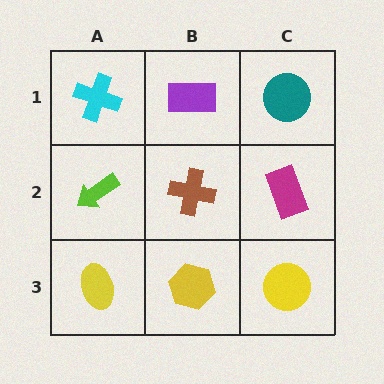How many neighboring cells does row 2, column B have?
4.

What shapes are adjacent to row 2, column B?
A purple rectangle (row 1, column B), a yellow hexagon (row 3, column B), a lime arrow (row 2, column A), a magenta rectangle (row 2, column C).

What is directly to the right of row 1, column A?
A purple rectangle.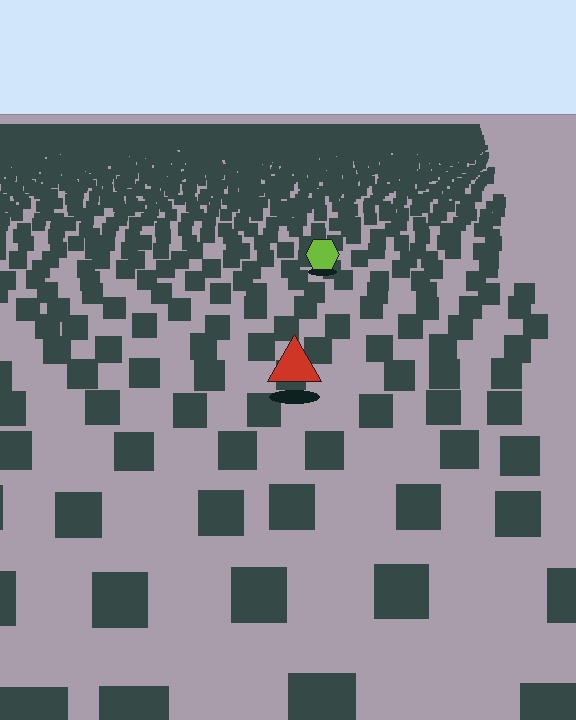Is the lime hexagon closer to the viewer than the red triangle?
No. The red triangle is closer — you can tell from the texture gradient: the ground texture is coarser near it.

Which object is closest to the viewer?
The red triangle is closest. The texture marks near it are larger and more spread out.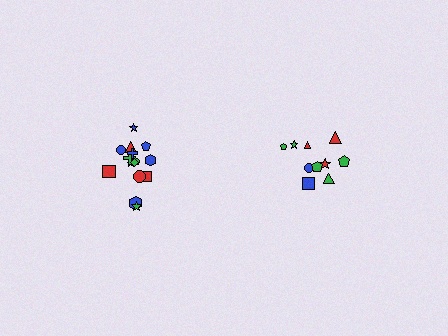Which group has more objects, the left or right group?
The left group.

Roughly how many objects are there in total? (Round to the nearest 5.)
Roughly 25 objects in total.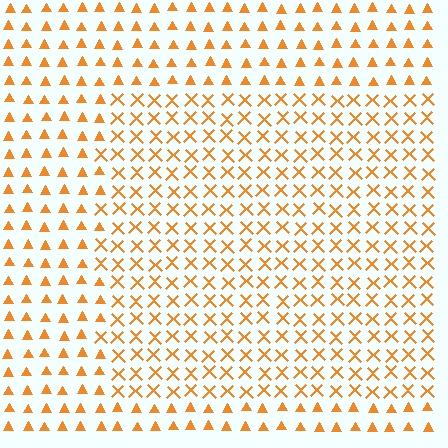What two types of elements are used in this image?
The image uses X marks inside the rectangle region and triangles outside it.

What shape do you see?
I see a rectangle.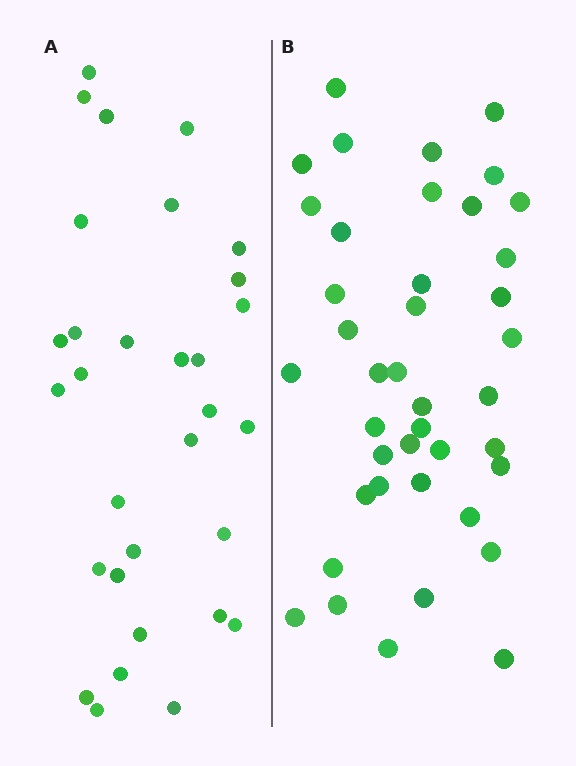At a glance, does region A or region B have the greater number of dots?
Region B (the right region) has more dots.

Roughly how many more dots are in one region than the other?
Region B has roughly 10 or so more dots than region A.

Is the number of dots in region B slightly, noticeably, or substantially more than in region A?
Region B has noticeably more, but not dramatically so. The ratio is roughly 1.3 to 1.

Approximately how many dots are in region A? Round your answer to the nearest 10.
About 30 dots. (The exact count is 31, which rounds to 30.)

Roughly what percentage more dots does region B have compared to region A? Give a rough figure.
About 30% more.